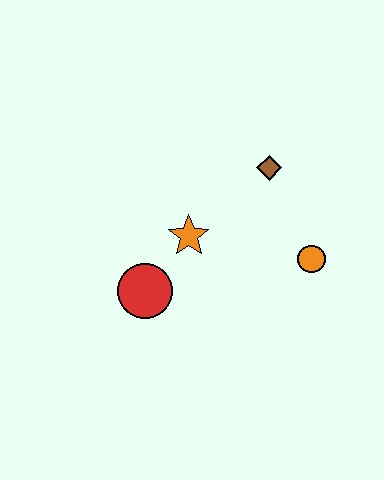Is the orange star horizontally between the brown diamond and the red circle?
Yes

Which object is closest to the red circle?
The orange star is closest to the red circle.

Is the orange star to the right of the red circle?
Yes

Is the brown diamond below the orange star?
No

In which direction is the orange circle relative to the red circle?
The orange circle is to the right of the red circle.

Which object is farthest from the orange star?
The orange circle is farthest from the orange star.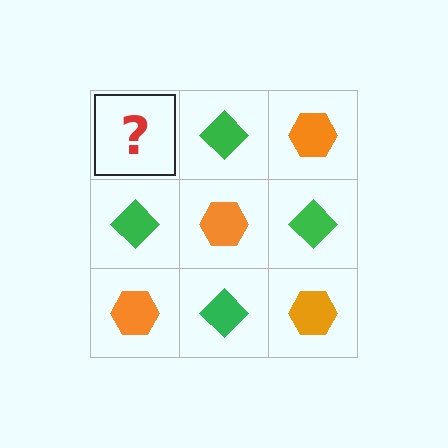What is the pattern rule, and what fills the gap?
The rule is that it alternates orange hexagon and green diamond in a checkerboard pattern. The gap should be filled with an orange hexagon.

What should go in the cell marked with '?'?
The missing cell should contain an orange hexagon.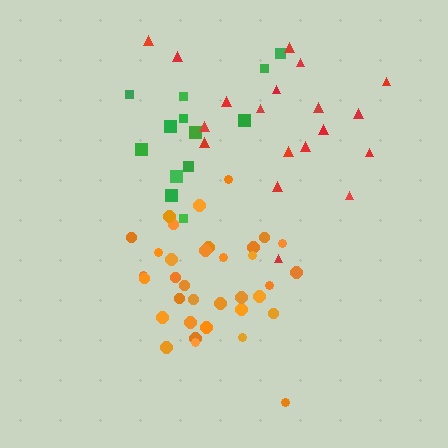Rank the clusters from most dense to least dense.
orange, green, red.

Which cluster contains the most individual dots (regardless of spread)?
Orange (35).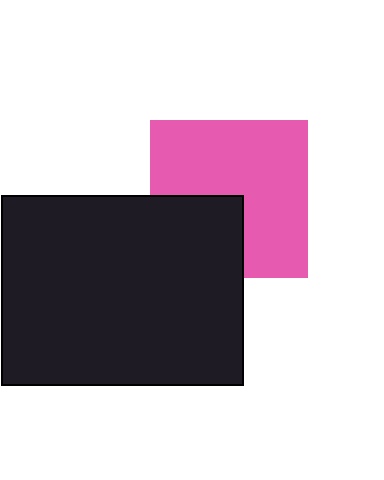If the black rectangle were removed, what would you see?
You would see the complete pink square.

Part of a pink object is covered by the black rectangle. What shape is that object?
It is a square.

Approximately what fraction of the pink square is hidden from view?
Roughly 31% of the pink square is hidden behind the black rectangle.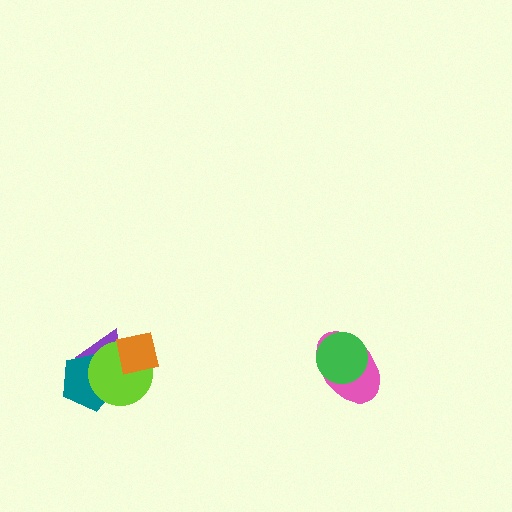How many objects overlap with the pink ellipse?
1 object overlaps with the pink ellipse.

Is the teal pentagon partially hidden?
Yes, it is partially covered by another shape.